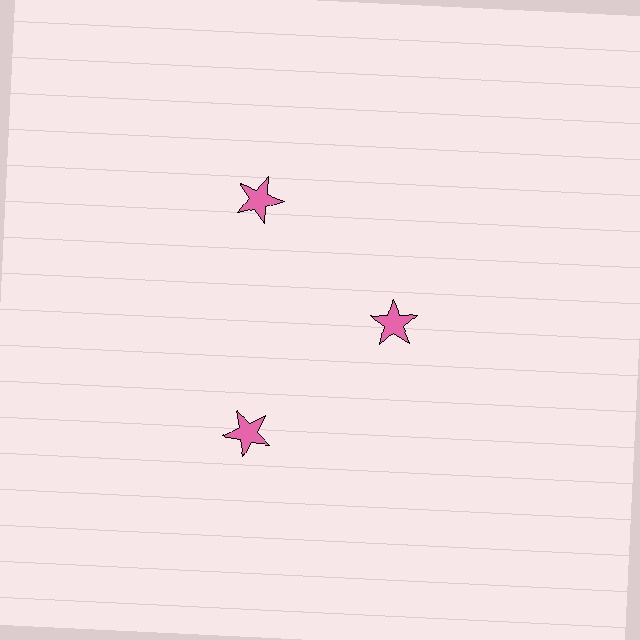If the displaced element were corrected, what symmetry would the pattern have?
It would have 3-fold rotational symmetry — the pattern would map onto itself every 120 degrees.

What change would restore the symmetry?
The symmetry would be restored by moving it outward, back onto the ring so that all 3 stars sit at equal angles and equal distance from the center.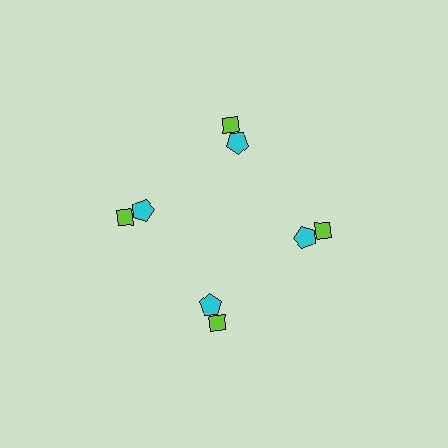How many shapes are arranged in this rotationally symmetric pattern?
There are 8 shapes, arranged in 4 groups of 2.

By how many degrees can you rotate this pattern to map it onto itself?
The pattern maps onto itself every 90 degrees of rotation.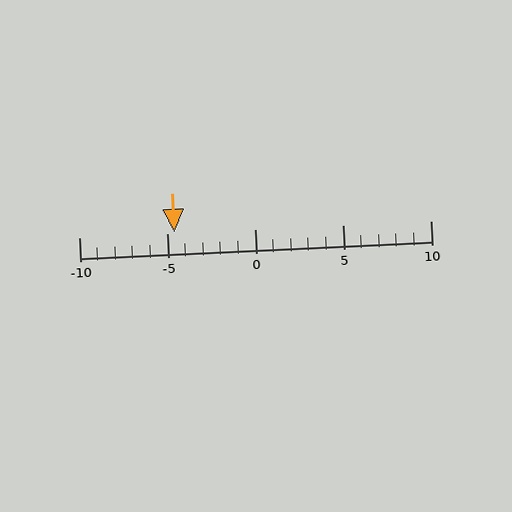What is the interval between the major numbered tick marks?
The major tick marks are spaced 5 units apart.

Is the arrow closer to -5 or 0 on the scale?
The arrow is closer to -5.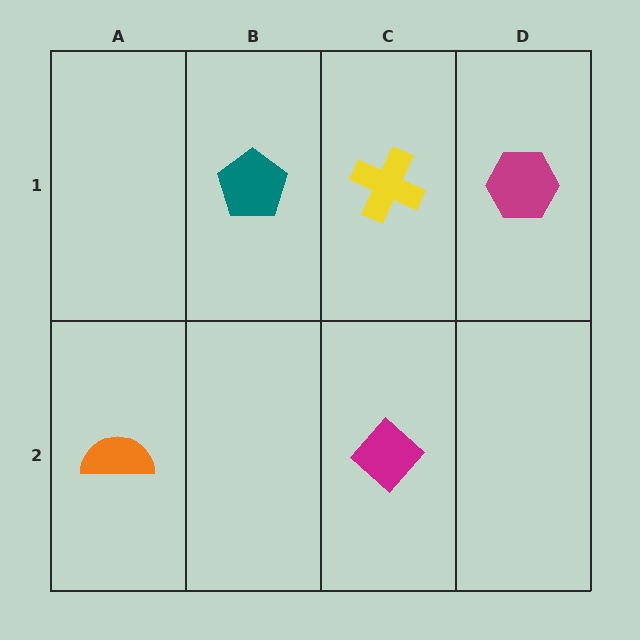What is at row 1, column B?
A teal pentagon.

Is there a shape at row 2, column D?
No, that cell is empty.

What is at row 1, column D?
A magenta hexagon.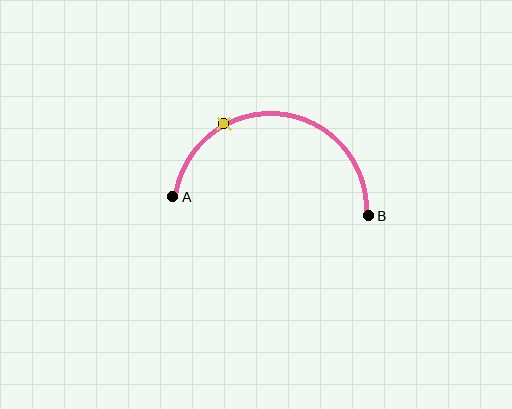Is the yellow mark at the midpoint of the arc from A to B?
No. The yellow mark lies on the arc but is closer to endpoint A. The arc midpoint would be at the point on the curve equidistant along the arc from both A and B.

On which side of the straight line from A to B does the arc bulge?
The arc bulges above the straight line connecting A and B.